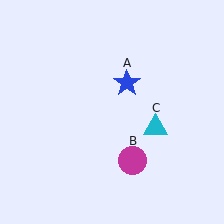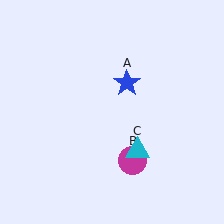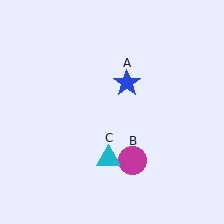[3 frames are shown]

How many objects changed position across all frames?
1 object changed position: cyan triangle (object C).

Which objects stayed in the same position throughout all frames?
Blue star (object A) and magenta circle (object B) remained stationary.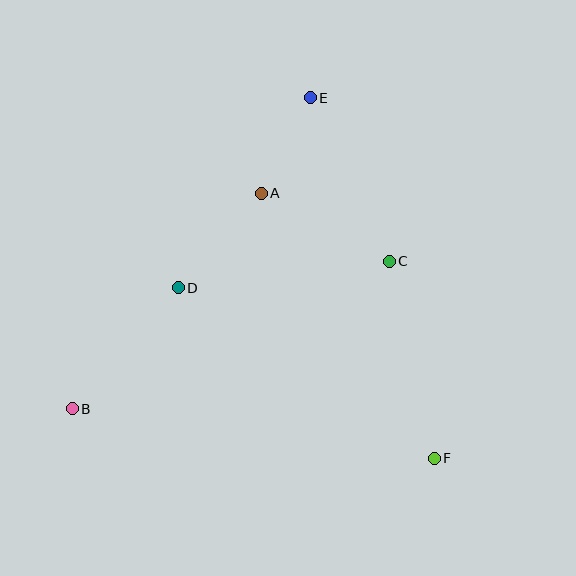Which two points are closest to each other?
Points A and E are closest to each other.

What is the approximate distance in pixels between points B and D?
The distance between B and D is approximately 161 pixels.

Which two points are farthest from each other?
Points B and E are farthest from each other.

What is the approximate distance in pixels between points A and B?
The distance between A and B is approximately 286 pixels.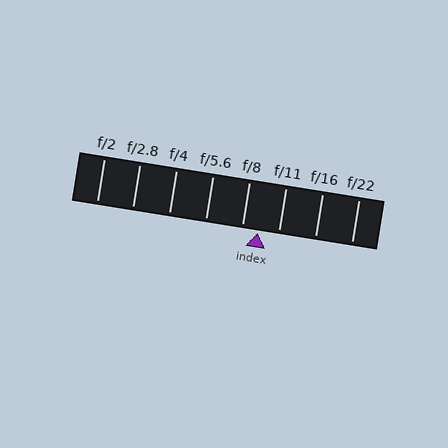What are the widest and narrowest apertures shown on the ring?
The widest aperture shown is f/2 and the narrowest is f/22.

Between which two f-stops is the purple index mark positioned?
The index mark is between f/8 and f/11.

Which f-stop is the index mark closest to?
The index mark is closest to f/8.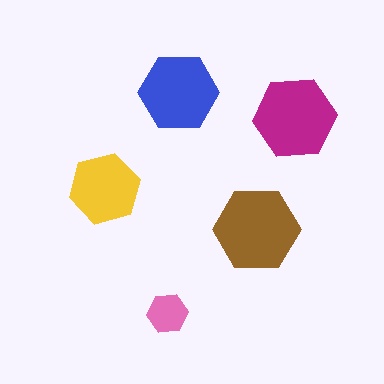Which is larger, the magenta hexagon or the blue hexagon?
The magenta one.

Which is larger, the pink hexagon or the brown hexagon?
The brown one.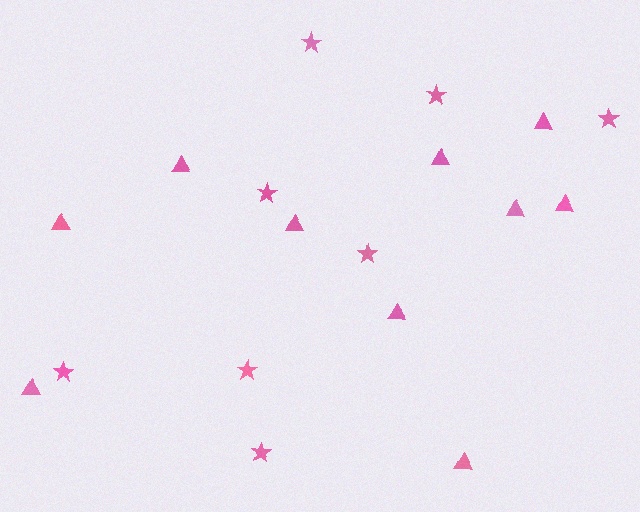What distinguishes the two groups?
There are 2 groups: one group of triangles (10) and one group of stars (8).